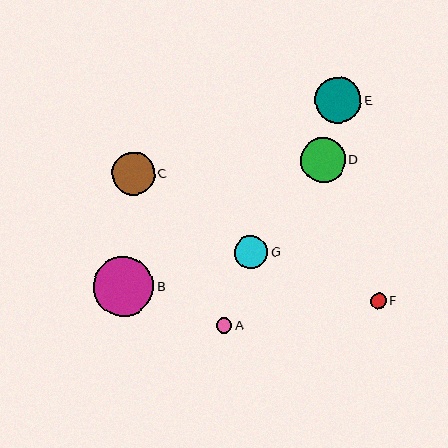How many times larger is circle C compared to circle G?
Circle C is approximately 1.3 times the size of circle G.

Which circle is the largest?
Circle B is the largest with a size of approximately 60 pixels.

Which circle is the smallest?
Circle A is the smallest with a size of approximately 15 pixels.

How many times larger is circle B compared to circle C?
Circle B is approximately 1.4 times the size of circle C.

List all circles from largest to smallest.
From largest to smallest: B, E, D, C, G, F, A.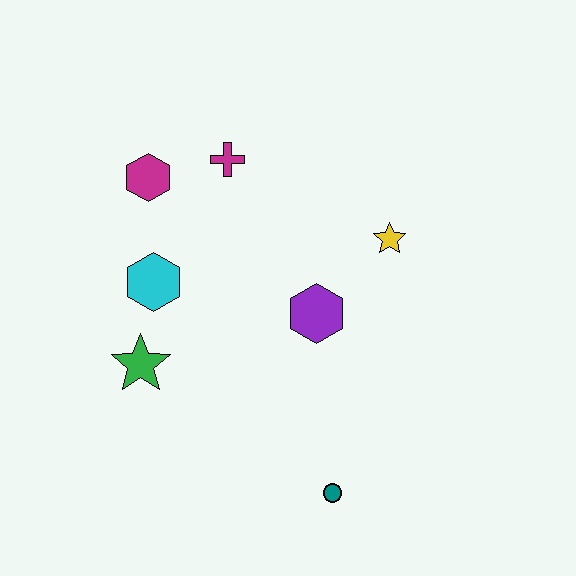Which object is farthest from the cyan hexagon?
The teal circle is farthest from the cyan hexagon.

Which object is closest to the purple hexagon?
The yellow star is closest to the purple hexagon.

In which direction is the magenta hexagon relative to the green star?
The magenta hexagon is above the green star.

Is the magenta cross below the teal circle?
No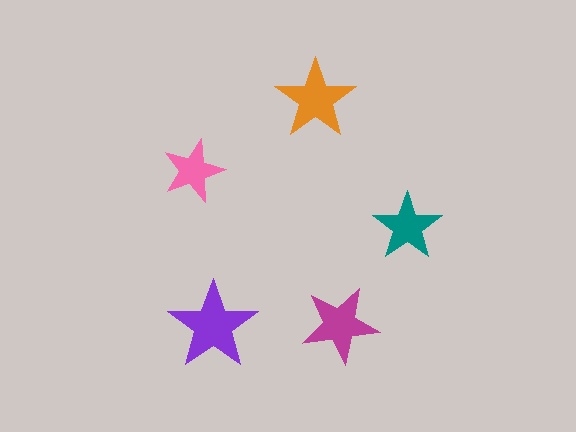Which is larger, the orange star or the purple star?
The purple one.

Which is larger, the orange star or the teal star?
The orange one.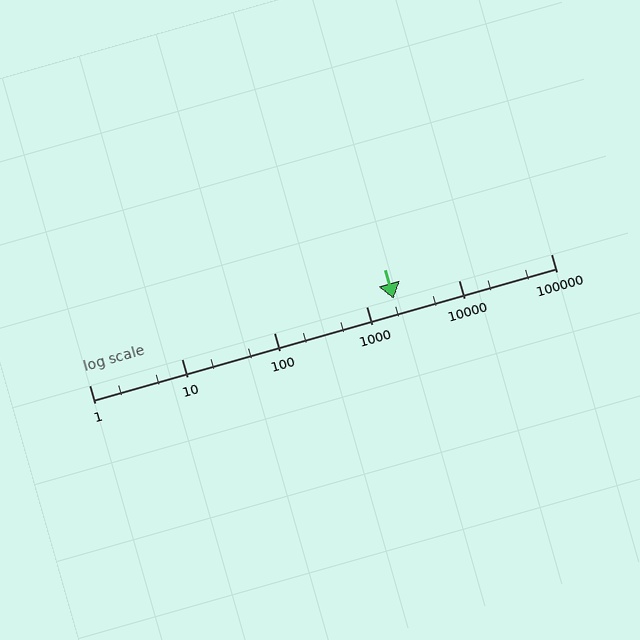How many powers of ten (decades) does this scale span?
The scale spans 5 decades, from 1 to 100000.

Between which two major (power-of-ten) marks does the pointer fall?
The pointer is between 1000 and 10000.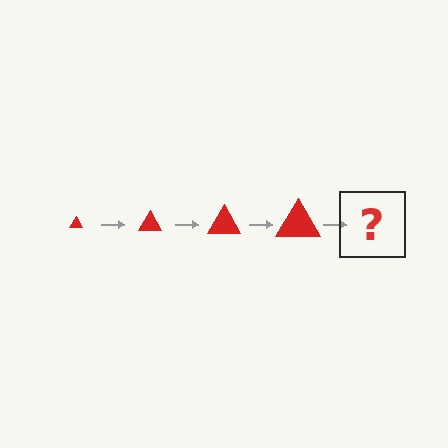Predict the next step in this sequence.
The next step is a red triangle, larger than the previous one.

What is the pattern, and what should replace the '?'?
The pattern is that the triangle gets progressively larger each step. The '?' should be a red triangle, larger than the previous one.